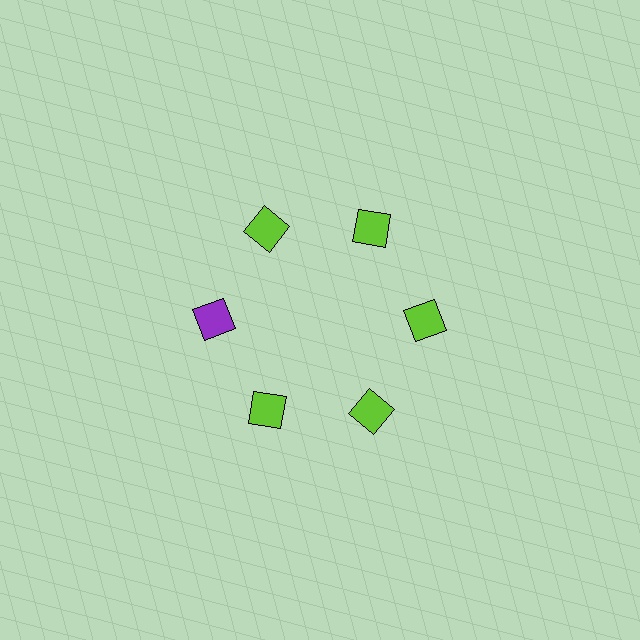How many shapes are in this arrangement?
There are 6 shapes arranged in a ring pattern.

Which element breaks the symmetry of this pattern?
The purple square at roughly the 9 o'clock position breaks the symmetry. All other shapes are lime squares.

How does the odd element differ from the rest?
It has a different color: purple instead of lime.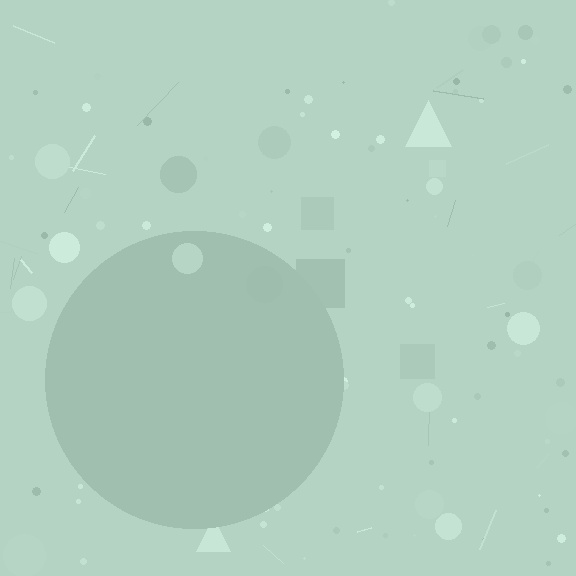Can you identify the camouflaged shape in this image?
The camouflaged shape is a circle.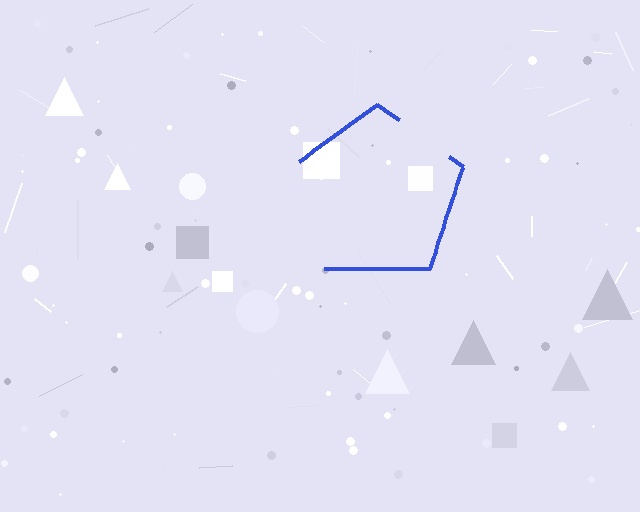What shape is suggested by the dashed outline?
The dashed outline suggests a pentagon.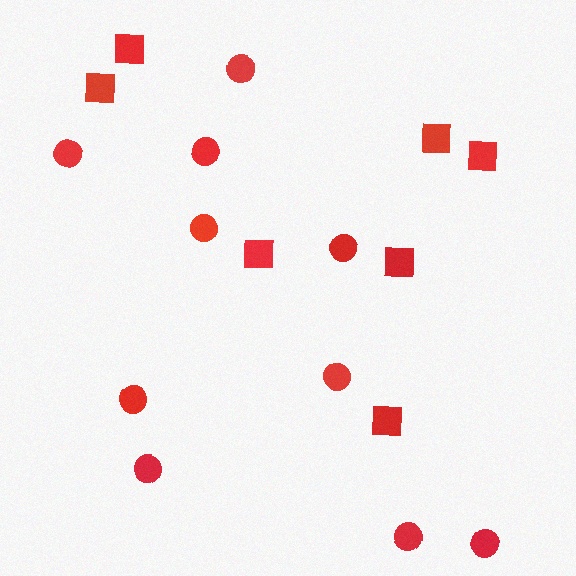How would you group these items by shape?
There are 2 groups: one group of squares (7) and one group of circles (10).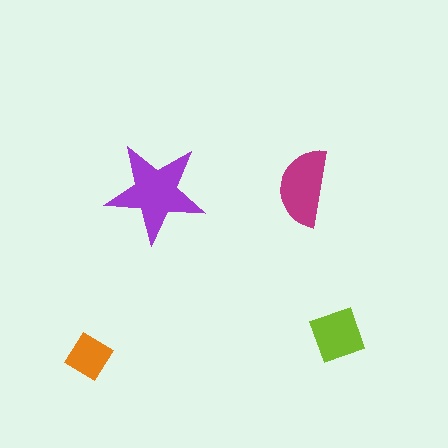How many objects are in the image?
There are 4 objects in the image.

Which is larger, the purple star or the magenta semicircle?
The purple star.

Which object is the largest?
The purple star.